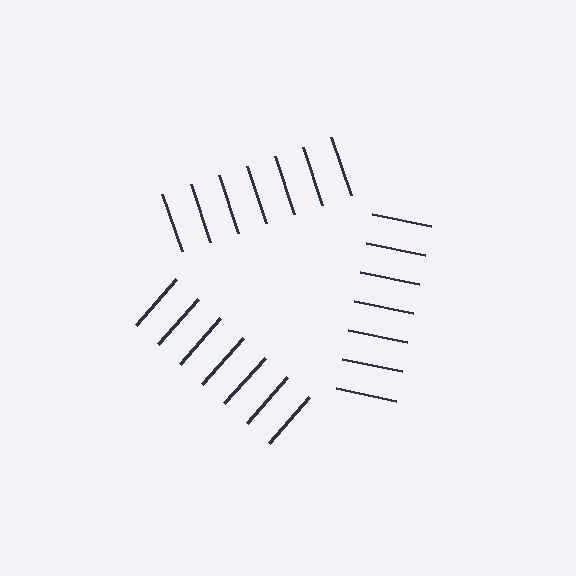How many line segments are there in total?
21 — 7 along each of the 3 edges.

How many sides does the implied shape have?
3 sides — the line-ends trace a triangle.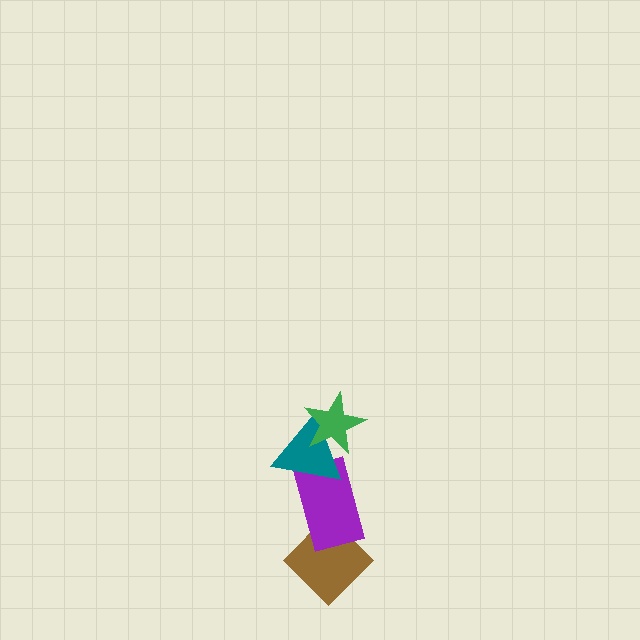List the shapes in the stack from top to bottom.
From top to bottom: the green star, the teal triangle, the purple rectangle, the brown diamond.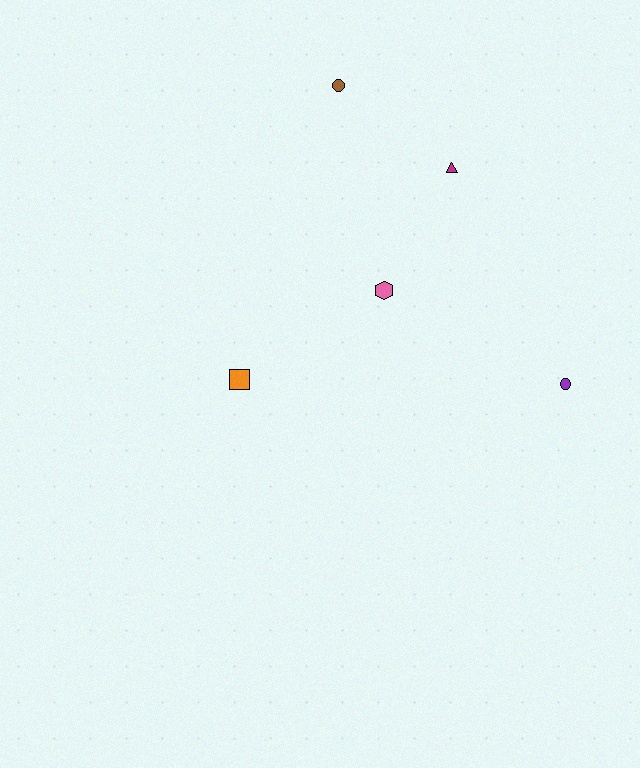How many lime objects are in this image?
There are no lime objects.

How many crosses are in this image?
There are no crosses.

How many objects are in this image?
There are 5 objects.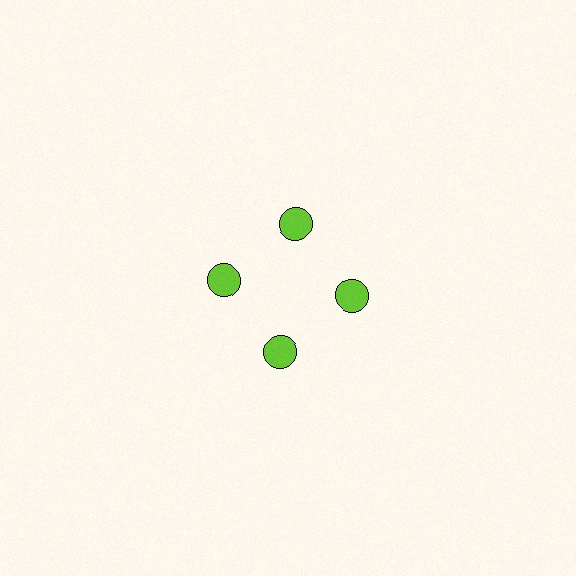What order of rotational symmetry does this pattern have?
This pattern has 4-fold rotational symmetry.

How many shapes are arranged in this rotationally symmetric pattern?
There are 4 shapes, arranged in 4 groups of 1.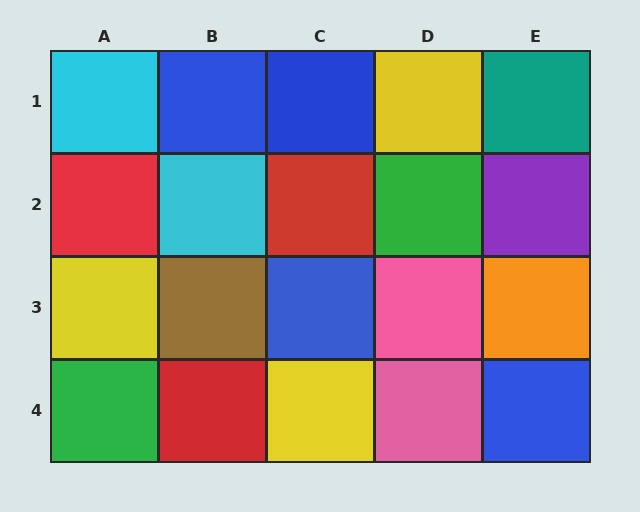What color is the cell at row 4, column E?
Blue.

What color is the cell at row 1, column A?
Cyan.